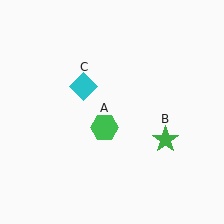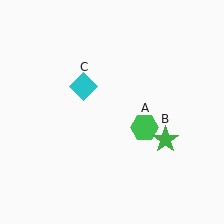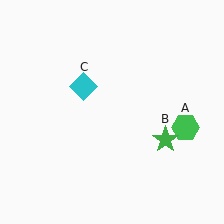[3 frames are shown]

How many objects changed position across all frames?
1 object changed position: green hexagon (object A).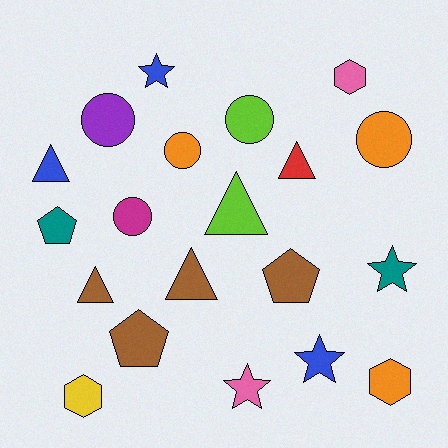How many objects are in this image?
There are 20 objects.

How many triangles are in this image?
There are 5 triangles.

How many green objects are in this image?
There are no green objects.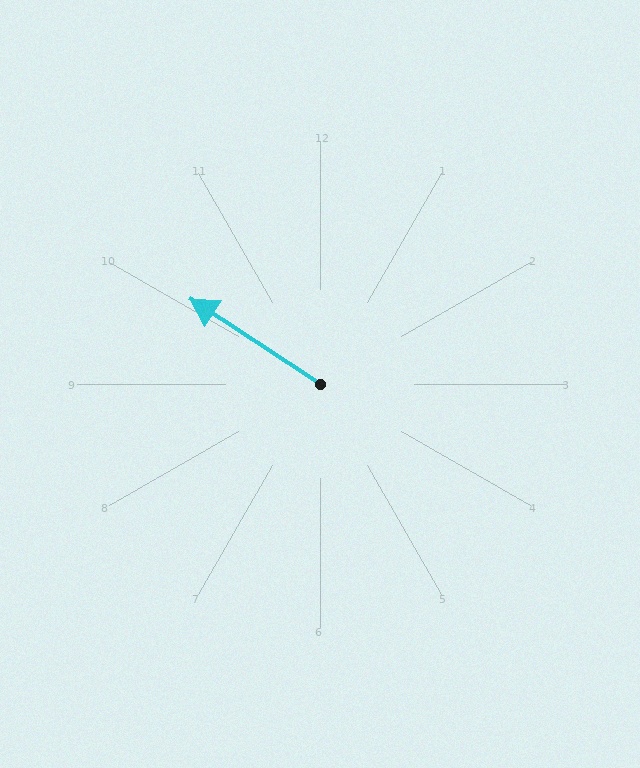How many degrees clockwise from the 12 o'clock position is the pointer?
Approximately 303 degrees.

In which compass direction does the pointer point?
Northwest.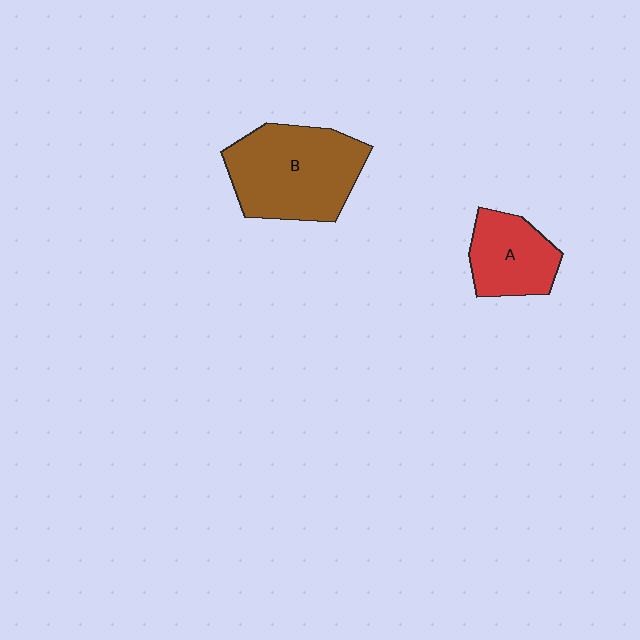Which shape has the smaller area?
Shape A (red).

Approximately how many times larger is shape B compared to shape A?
Approximately 1.7 times.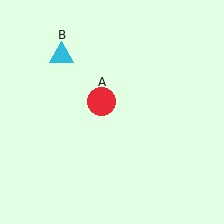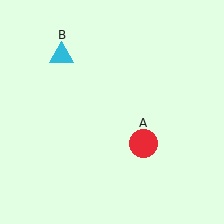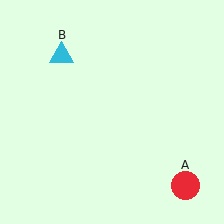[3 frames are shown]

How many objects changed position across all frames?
1 object changed position: red circle (object A).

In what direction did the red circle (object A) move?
The red circle (object A) moved down and to the right.